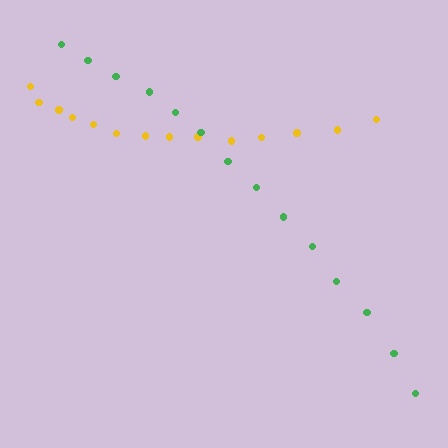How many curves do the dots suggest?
There are 2 distinct paths.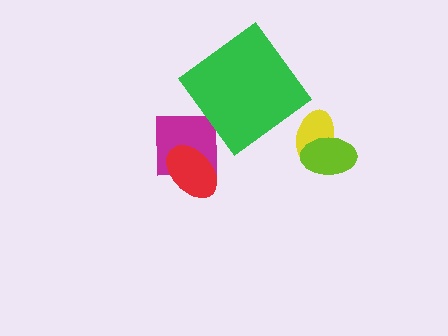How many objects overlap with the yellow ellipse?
1 object overlaps with the yellow ellipse.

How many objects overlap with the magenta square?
1 object overlaps with the magenta square.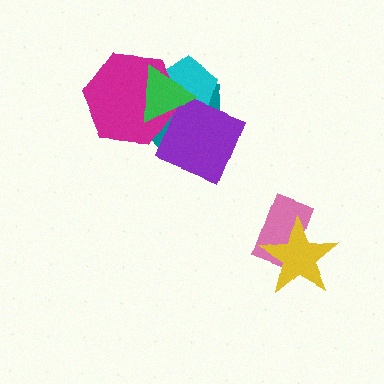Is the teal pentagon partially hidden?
Yes, it is partially covered by another shape.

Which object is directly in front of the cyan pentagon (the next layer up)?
The magenta hexagon is directly in front of the cyan pentagon.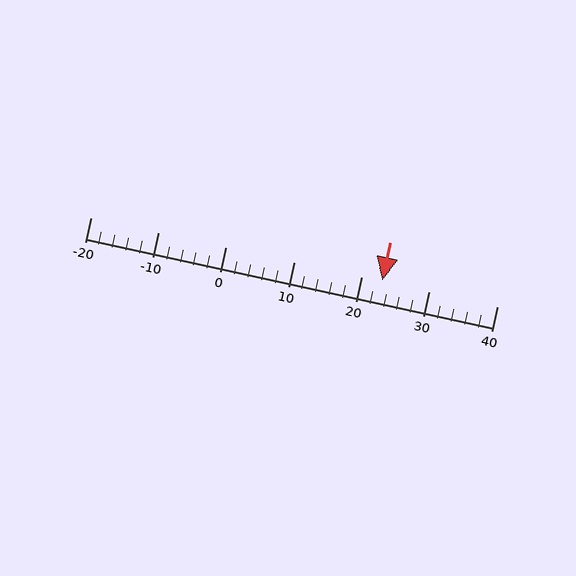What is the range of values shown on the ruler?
The ruler shows values from -20 to 40.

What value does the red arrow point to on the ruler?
The red arrow points to approximately 23.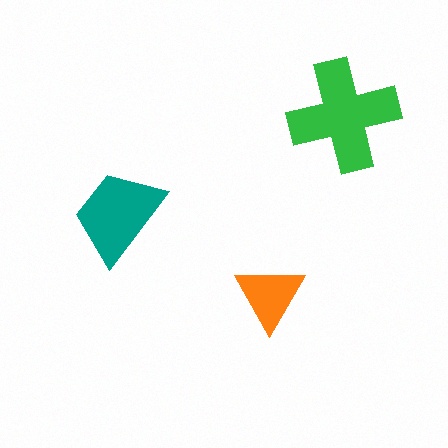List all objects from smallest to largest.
The orange triangle, the teal trapezoid, the green cross.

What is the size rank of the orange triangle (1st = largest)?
3rd.